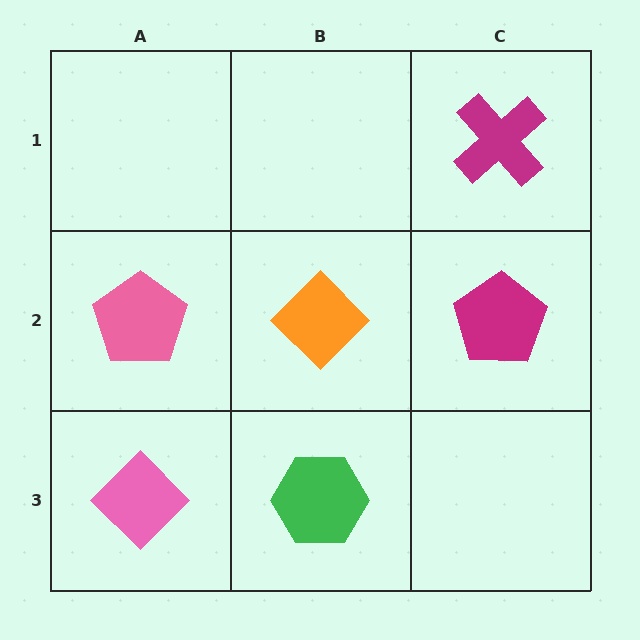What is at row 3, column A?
A pink diamond.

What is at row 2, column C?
A magenta pentagon.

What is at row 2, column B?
An orange diamond.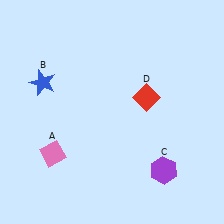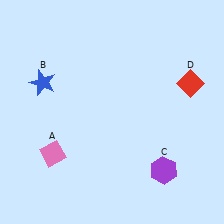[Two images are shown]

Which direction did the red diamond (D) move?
The red diamond (D) moved right.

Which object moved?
The red diamond (D) moved right.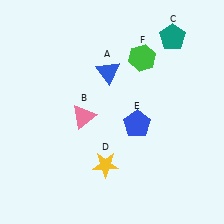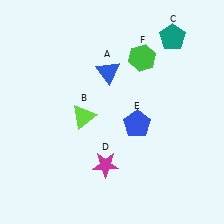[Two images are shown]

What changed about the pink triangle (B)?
In Image 1, B is pink. In Image 2, it changed to lime.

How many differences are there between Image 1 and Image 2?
There are 2 differences between the two images.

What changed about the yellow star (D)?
In Image 1, D is yellow. In Image 2, it changed to magenta.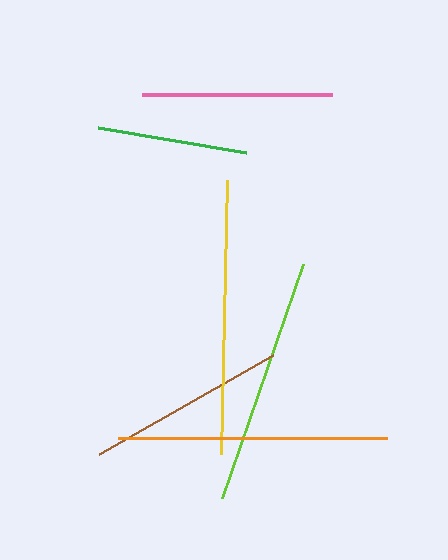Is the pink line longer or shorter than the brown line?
The brown line is longer than the pink line.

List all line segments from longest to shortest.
From longest to shortest: yellow, orange, lime, brown, pink, green.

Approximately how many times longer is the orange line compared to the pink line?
The orange line is approximately 1.4 times the length of the pink line.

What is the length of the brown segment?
The brown segment is approximately 200 pixels long.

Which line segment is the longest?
The yellow line is the longest at approximately 274 pixels.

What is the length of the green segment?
The green segment is approximately 150 pixels long.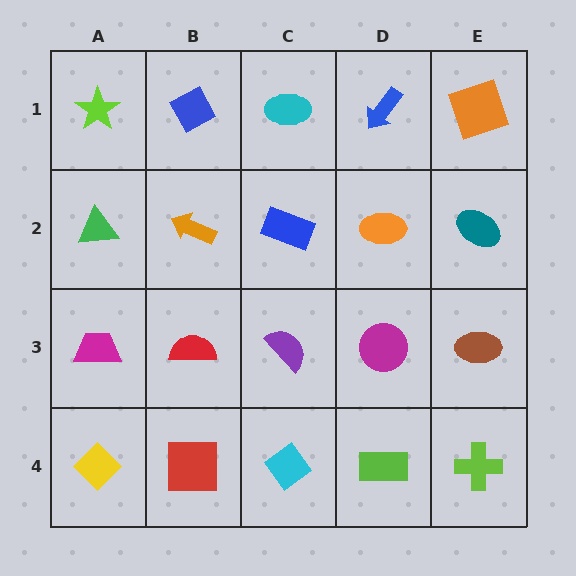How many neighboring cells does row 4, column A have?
2.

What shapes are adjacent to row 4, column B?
A red semicircle (row 3, column B), a yellow diamond (row 4, column A), a cyan diamond (row 4, column C).